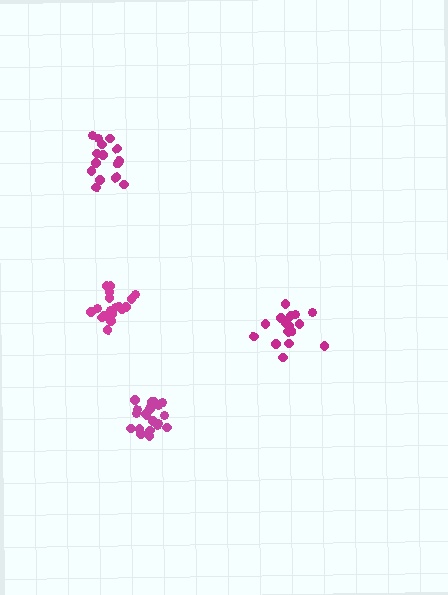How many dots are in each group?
Group 1: 20 dots, Group 2: 16 dots, Group 3: 19 dots, Group 4: 15 dots (70 total).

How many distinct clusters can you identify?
There are 4 distinct clusters.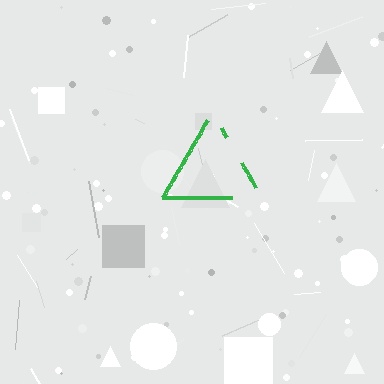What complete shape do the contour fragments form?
The contour fragments form a triangle.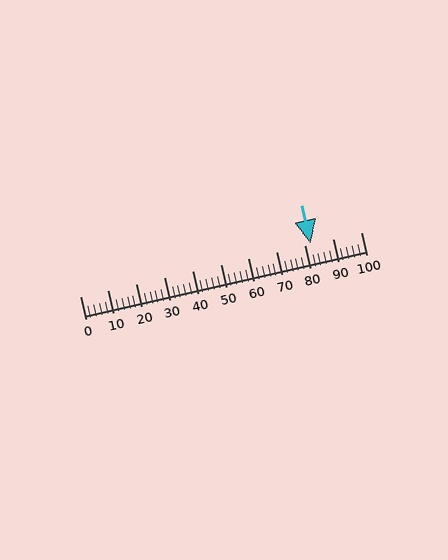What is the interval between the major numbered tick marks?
The major tick marks are spaced 10 units apart.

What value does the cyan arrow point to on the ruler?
The cyan arrow points to approximately 82.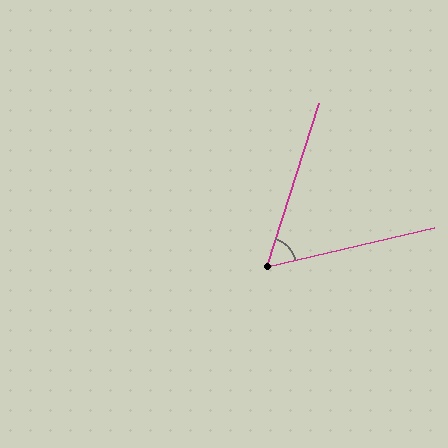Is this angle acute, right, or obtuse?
It is acute.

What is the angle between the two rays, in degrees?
Approximately 59 degrees.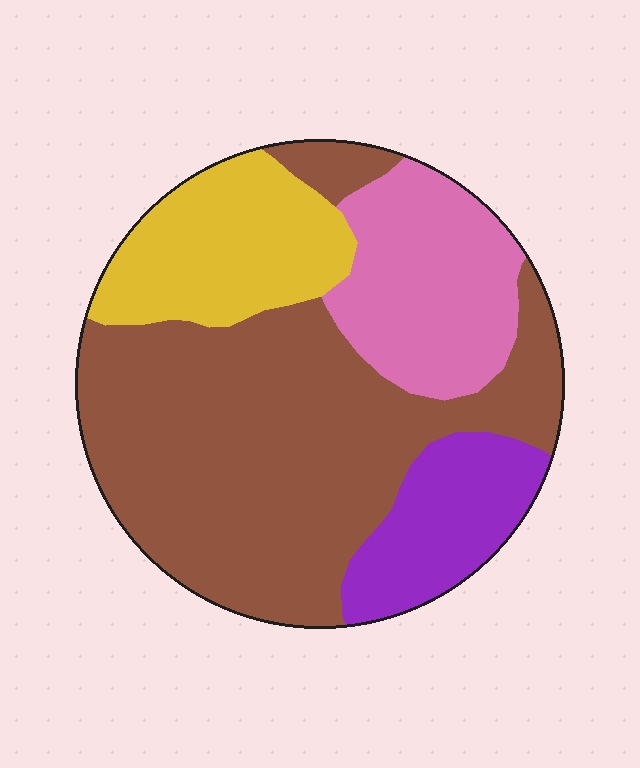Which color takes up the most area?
Brown, at roughly 50%.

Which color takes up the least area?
Purple, at roughly 10%.